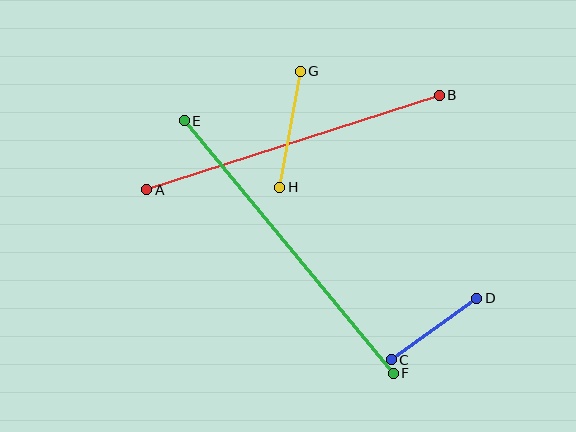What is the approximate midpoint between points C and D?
The midpoint is at approximately (434, 329) pixels.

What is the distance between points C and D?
The distance is approximately 105 pixels.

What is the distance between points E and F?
The distance is approximately 328 pixels.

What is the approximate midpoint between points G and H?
The midpoint is at approximately (290, 129) pixels.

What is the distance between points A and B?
The distance is approximately 307 pixels.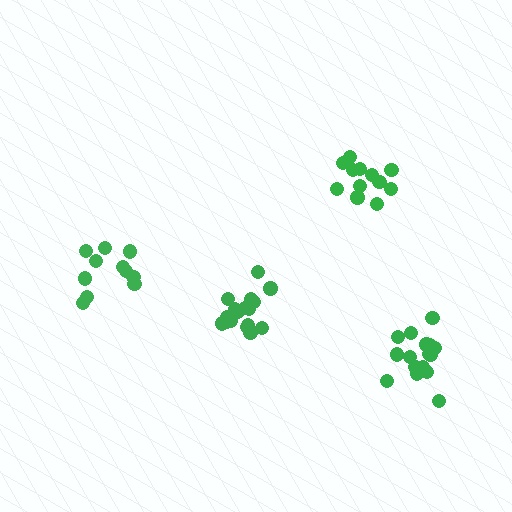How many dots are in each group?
Group 1: 17 dots, Group 2: 16 dots, Group 3: 11 dots, Group 4: 12 dots (56 total).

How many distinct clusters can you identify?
There are 4 distinct clusters.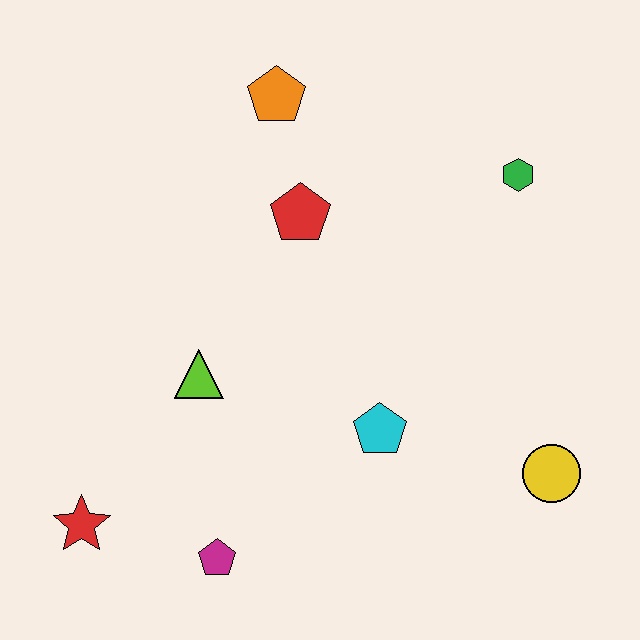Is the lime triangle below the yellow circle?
No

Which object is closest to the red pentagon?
The orange pentagon is closest to the red pentagon.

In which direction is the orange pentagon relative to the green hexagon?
The orange pentagon is to the left of the green hexagon.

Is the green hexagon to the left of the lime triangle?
No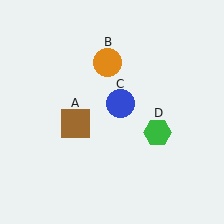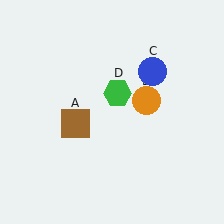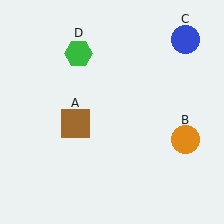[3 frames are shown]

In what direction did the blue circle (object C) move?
The blue circle (object C) moved up and to the right.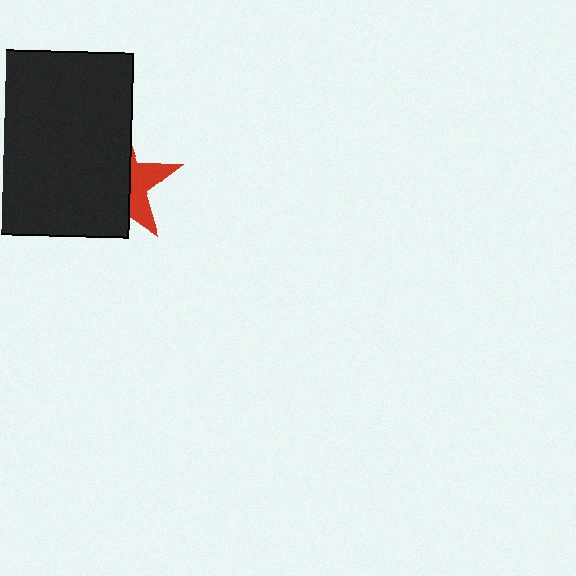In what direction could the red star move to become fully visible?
The red star could move right. That would shift it out from behind the black rectangle entirely.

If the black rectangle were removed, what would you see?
You would see the complete red star.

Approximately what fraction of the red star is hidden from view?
Roughly 65% of the red star is hidden behind the black rectangle.